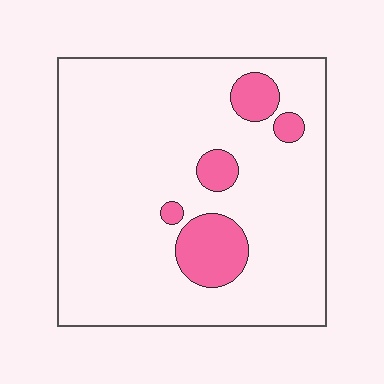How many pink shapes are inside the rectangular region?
5.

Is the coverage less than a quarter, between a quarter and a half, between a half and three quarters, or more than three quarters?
Less than a quarter.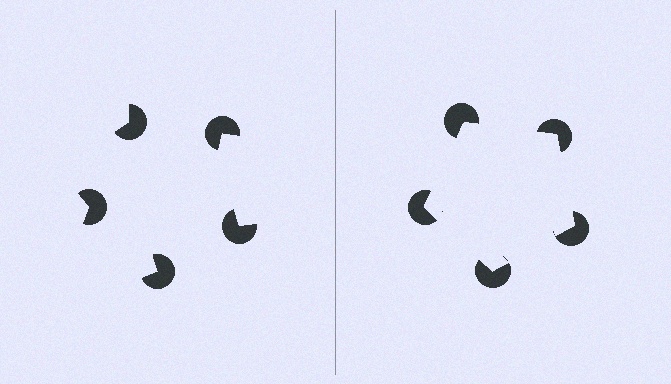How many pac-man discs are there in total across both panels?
10 — 5 on each side.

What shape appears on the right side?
An illusory pentagon.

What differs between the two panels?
The pac-man discs are positioned identically on both sides; only the wedge orientations differ. On the right they align to a pentagon; on the left they are misaligned.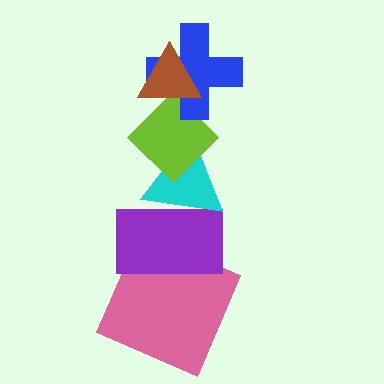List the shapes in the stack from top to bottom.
From top to bottom: the brown triangle, the blue cross, the lime diamond, the cyan triangle, the purple rectangle, the pink square.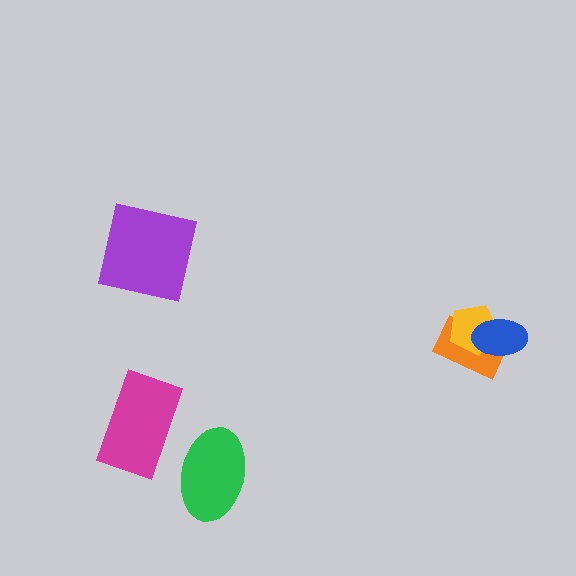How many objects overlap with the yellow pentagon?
2 objects overlap with the yellow pentagon.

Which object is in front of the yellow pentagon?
The blue ellipse is in front of the yellow pentagon.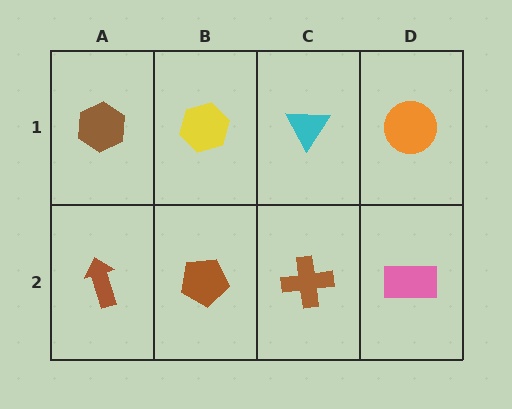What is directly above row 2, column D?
An orange circle.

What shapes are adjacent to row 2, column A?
A brown hexagon (row 1, column A), a brown pentagon (row 2, column B).